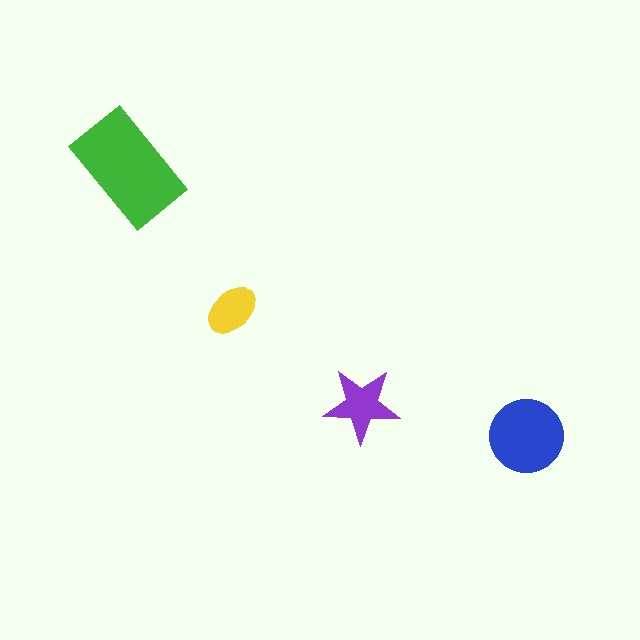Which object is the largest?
The green rectangle.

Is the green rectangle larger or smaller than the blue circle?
Larger.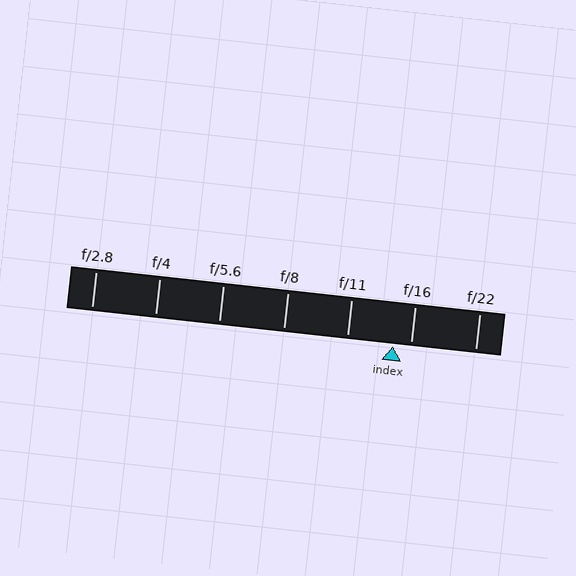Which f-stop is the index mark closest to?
The index mark is closest to f/16.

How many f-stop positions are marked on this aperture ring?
There are 7 f-stop positions marked.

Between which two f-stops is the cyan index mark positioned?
The index mark is between f/11 and f/16.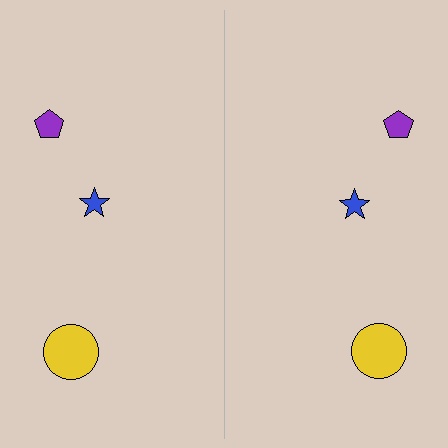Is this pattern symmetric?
Yes, this pattern has bilateral (reflection) symmetry.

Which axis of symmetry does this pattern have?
The pattern has a vertical axis of symmetry running through the center of the image.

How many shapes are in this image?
There are 6 shapes in this image.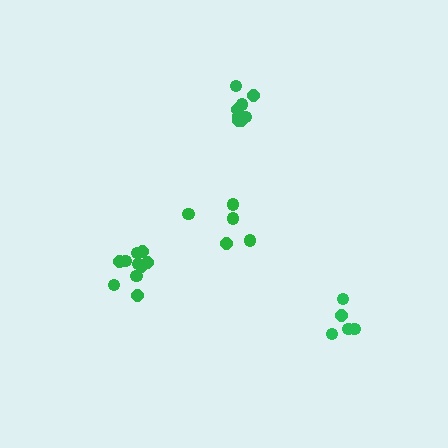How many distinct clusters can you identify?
There are 4 distinct clusters.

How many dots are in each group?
Group 1: 10 dots, Group 2: 5 dots, Group 3: 5 dots, Group 4: 10 dots (30 total).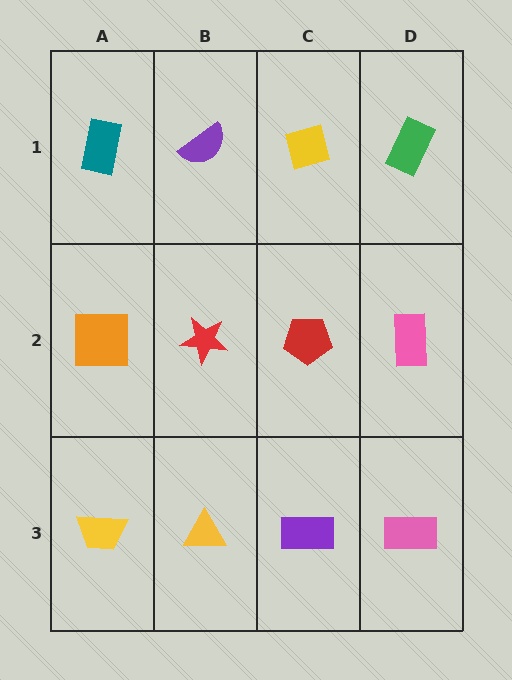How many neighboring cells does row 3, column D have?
2.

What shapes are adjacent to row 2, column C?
A yellow diamond (row 1, column C), a purple rectangle (row 3, column C), a red star (row 2, column B), a pink rectangle (row 2, column D).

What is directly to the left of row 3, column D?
A purple rectangle.